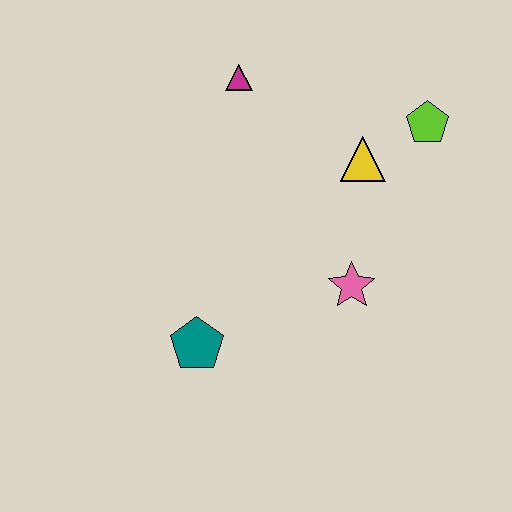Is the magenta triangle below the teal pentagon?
No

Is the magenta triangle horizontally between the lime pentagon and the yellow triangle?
No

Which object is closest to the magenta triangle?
The yellow triangle is closest to the magenta triangle.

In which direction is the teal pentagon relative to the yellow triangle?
The teal pentagon is below the yellow triangle.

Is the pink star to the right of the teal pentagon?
Yes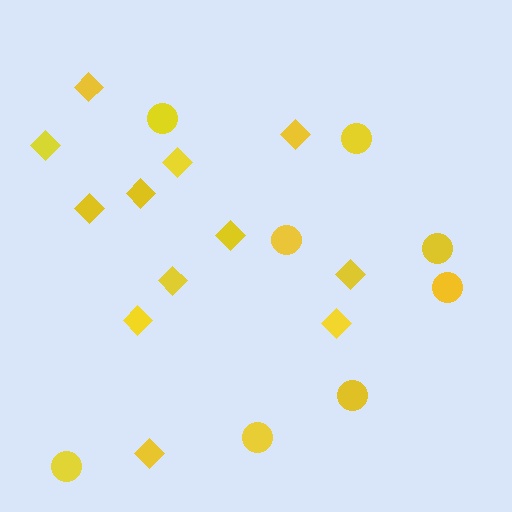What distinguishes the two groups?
There are 2 groups: one group of circles (8) and one group of diamonds (12).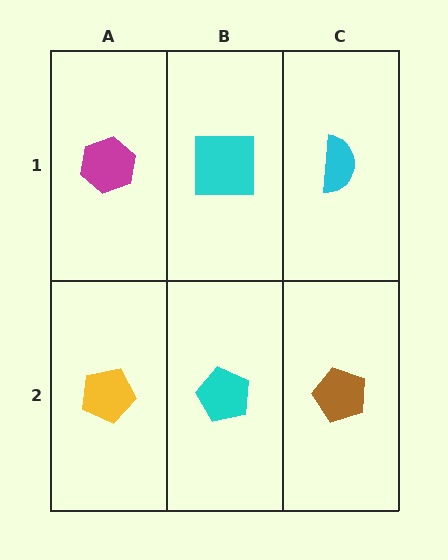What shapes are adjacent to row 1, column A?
A yellow pentagon (row 2, column A), a cyan square (row 1, column B).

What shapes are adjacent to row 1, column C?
A brown pentagon (row 2, column C), a cyan square (row 1, column B).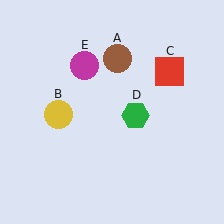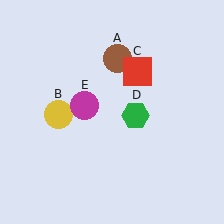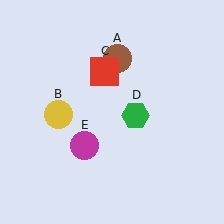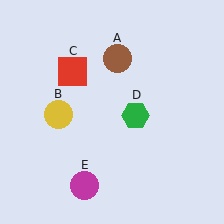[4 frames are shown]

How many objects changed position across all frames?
2 objects changed position: red square (object C), magenta circle (object E).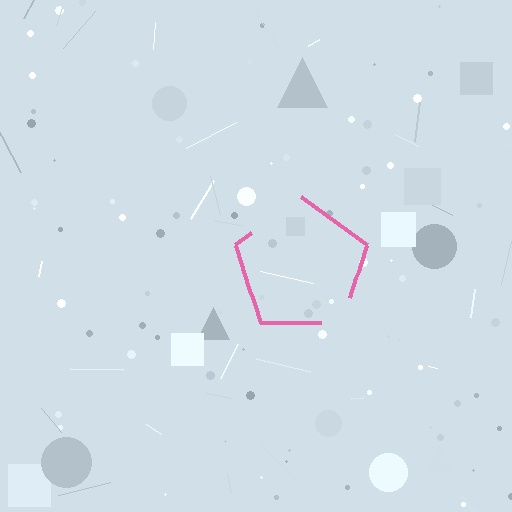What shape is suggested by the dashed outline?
The dashed outline suggests a pentagon.